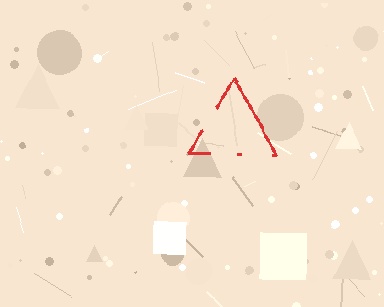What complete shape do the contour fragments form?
The contour fragments form a triangle.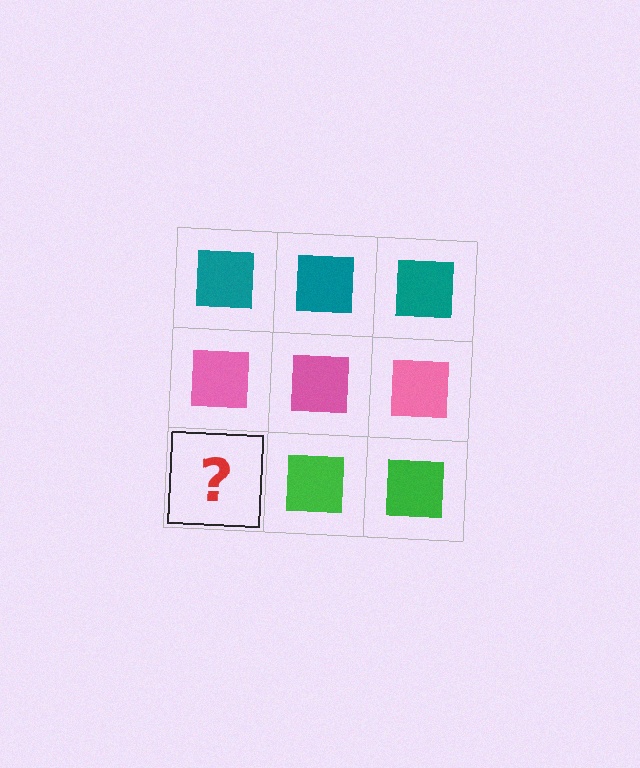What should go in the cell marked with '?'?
The missing cell should contain a green square.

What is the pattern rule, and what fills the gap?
The rule is that each row has a consistent color. The gap should be filled with a green square.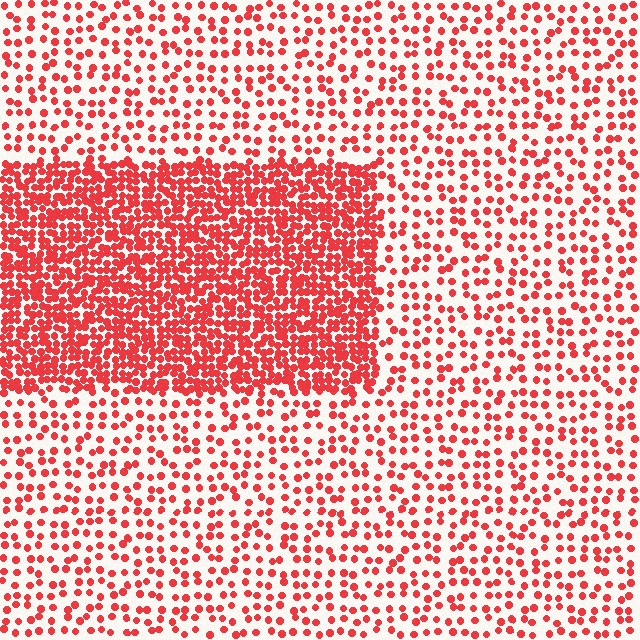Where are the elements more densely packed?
The elements are more densely packed inside the rectangle boundary.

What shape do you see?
I see a rectangle.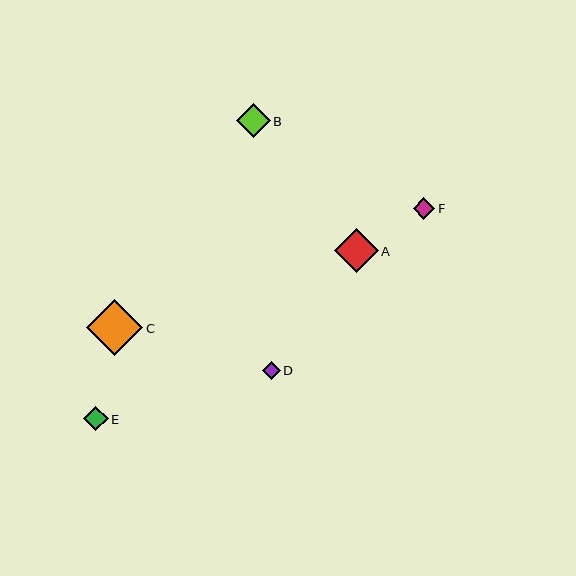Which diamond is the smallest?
Diamond D is the smallest with a size of approximately 18 pixels.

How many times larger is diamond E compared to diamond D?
Diamond E is approximately 1.3 times the size of diamond D.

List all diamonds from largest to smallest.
From largest to smallest: C, A, B, E, F, D.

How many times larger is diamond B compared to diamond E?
Diamond B is approximately 1.4 times the size of diamond E.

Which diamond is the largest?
Diamond C is the largest with a size of approximately 56 pixels.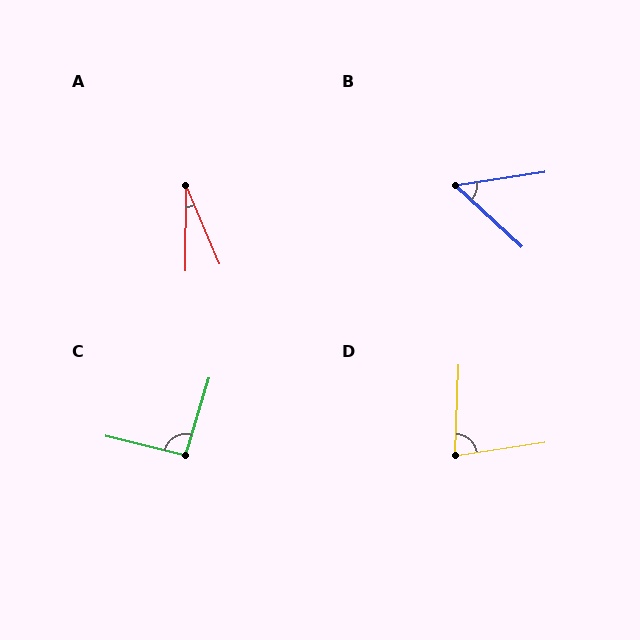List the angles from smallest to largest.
A (23°), B (51°), D (80°), C (93°).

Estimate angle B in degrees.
Approximately 51 degrees.